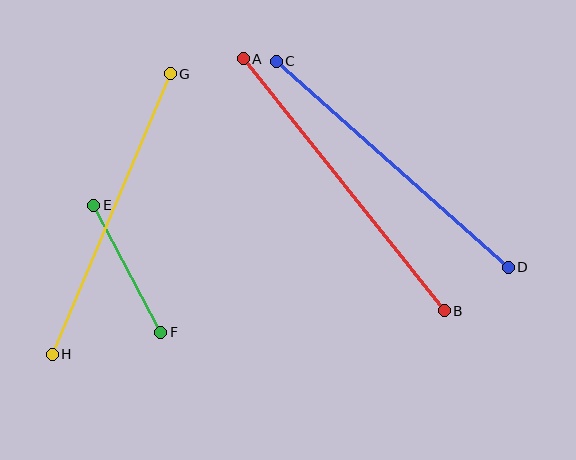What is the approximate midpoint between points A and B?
The midpoint is at approximately (344, 185) pixels.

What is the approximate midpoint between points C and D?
The midpoint is at approximately (392, 164) pixels.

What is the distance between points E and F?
The distance is approximately 144 pixels.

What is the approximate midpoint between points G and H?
The midpoint is at approximately (111, 214) pixels.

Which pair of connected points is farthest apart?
Points A and B are farthest apart.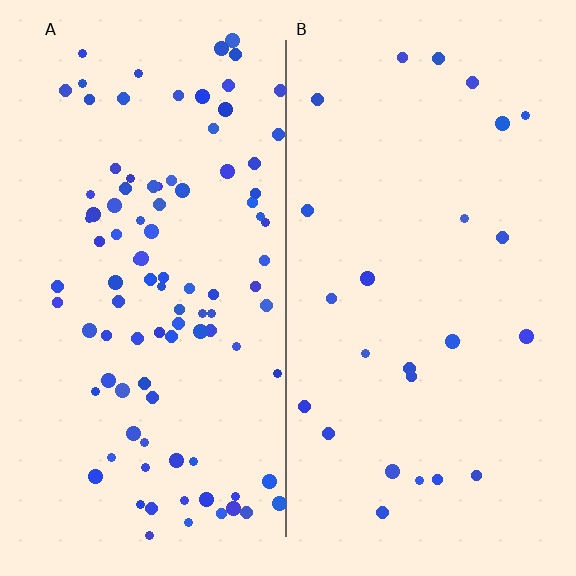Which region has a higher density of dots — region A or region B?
A (the left).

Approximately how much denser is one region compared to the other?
Approximately 4.0× — region A over region B.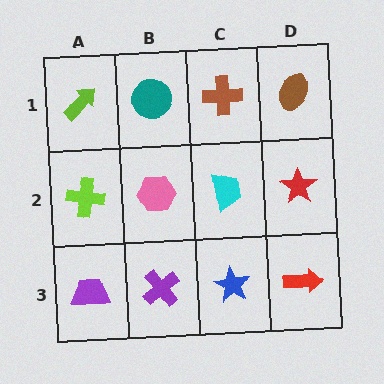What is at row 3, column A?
A purple trapezoid.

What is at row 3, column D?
A red arrow.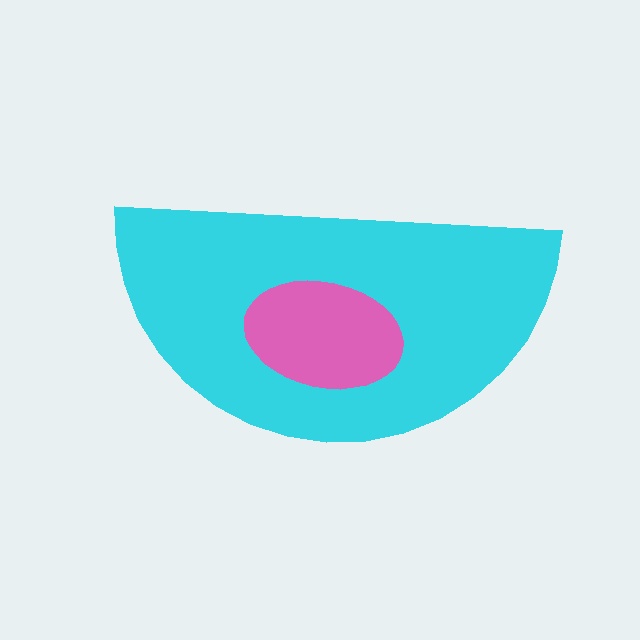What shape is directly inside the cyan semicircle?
The pink ellipse.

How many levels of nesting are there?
2.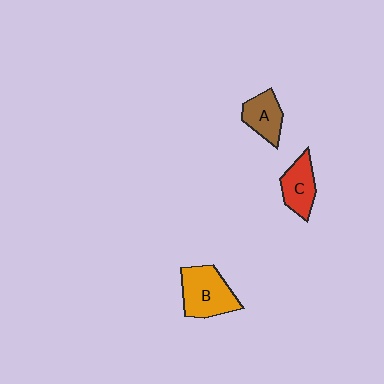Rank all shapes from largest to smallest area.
From largest to smallest: B (orange), C (red), A (brown).